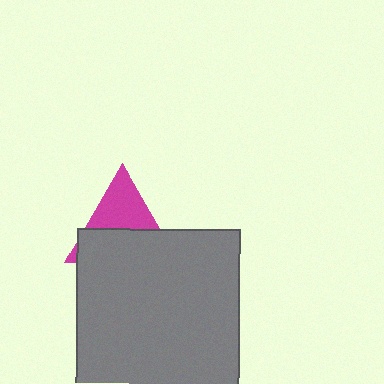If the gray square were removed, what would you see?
You would see the complete magenta triangle.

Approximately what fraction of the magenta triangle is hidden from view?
Roughly 54% of the magenta triangle is hidden behind the gray square.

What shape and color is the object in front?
The object in front is a gray square.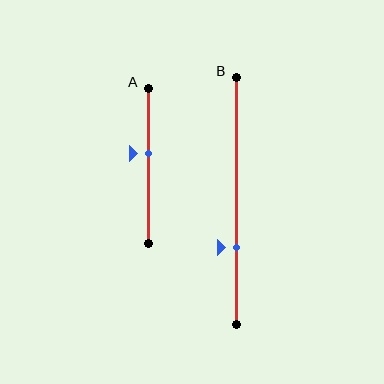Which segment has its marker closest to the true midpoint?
Segment A has its marker closest to the true midpoint.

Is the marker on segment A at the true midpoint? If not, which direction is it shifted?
No, the marker on segment A is shifted upward by about 8% of the segment length.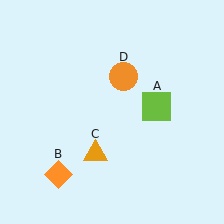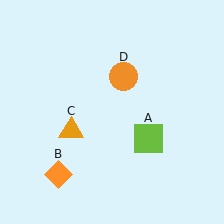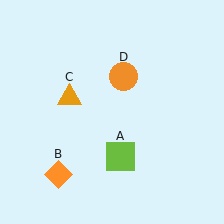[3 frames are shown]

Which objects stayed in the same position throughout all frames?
Orange diamond (object B) and orange circle (object D) remained stationary.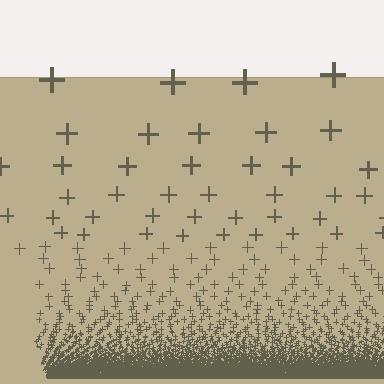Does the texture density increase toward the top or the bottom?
Density increases toward the bottom.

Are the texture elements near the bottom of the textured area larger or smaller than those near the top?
Smaller. The gradient is inverted — elements near the bottom are smaller and denser.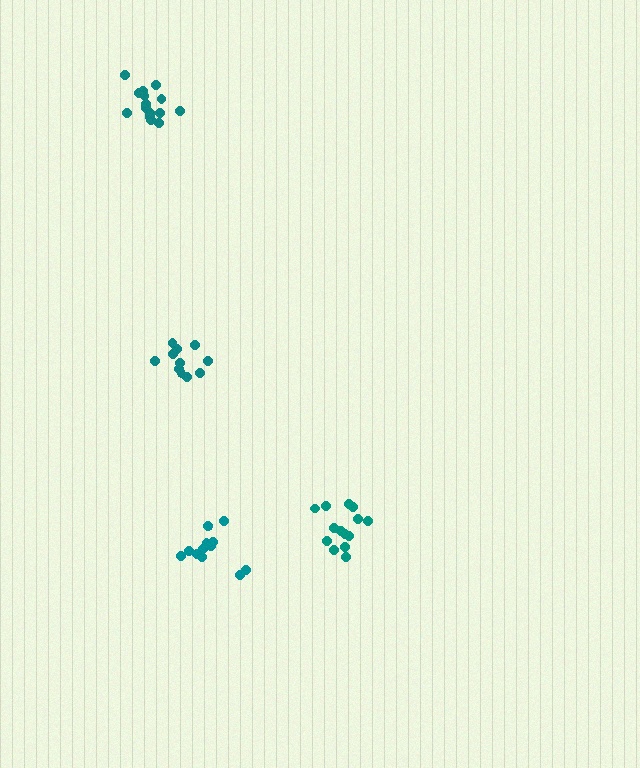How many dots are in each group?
Group 1: 14 dots, Group 2: 11 dots, Group 3: 15 dots, Group 4: 13 dots (53 total).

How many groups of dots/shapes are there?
There are 4 groups.